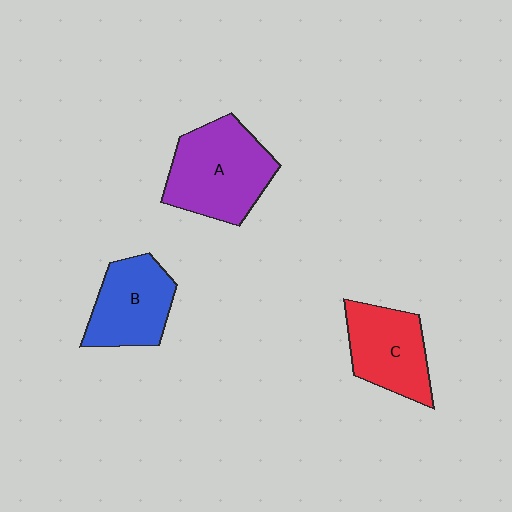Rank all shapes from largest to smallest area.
From largest to smallest: A (purple), C (red), B (blue).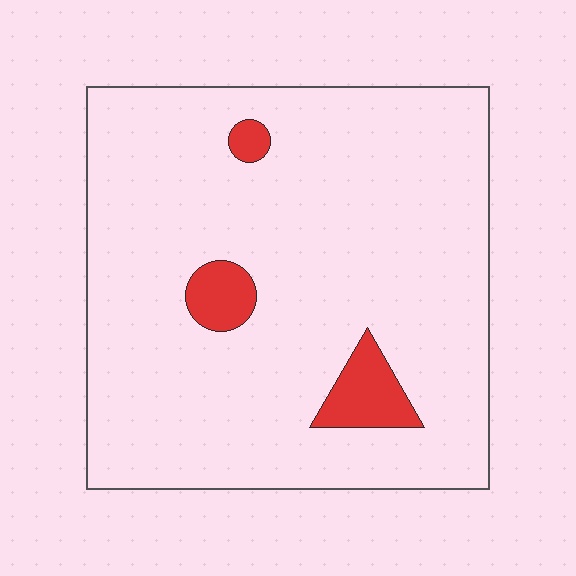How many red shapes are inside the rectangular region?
3.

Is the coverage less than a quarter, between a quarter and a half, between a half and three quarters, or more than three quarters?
Less than a quarter.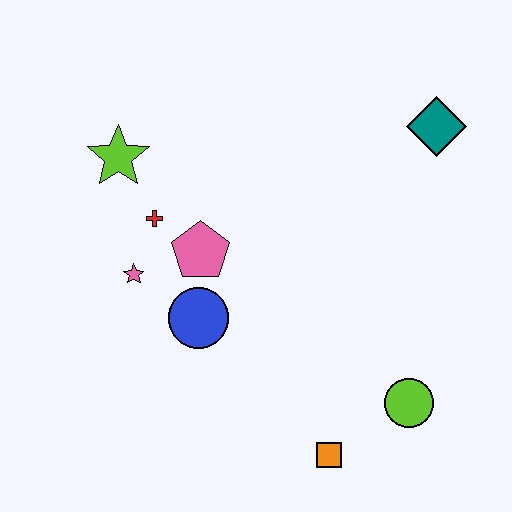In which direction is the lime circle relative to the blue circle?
The lime circle is to the right of the blue circle.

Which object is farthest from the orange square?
The lime star is farthest from the orange square.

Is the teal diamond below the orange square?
No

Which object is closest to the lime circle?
The orange square is closest to the lime circle.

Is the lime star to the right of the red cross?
No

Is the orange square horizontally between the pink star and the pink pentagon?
No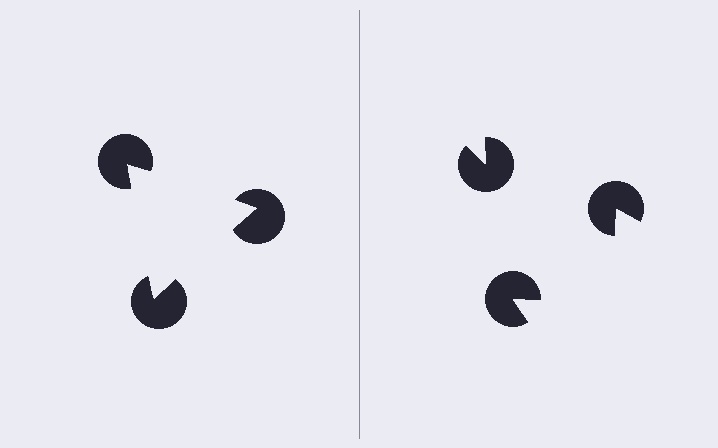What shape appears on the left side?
An illusory triangle.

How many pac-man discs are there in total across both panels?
6 — 3 on each side.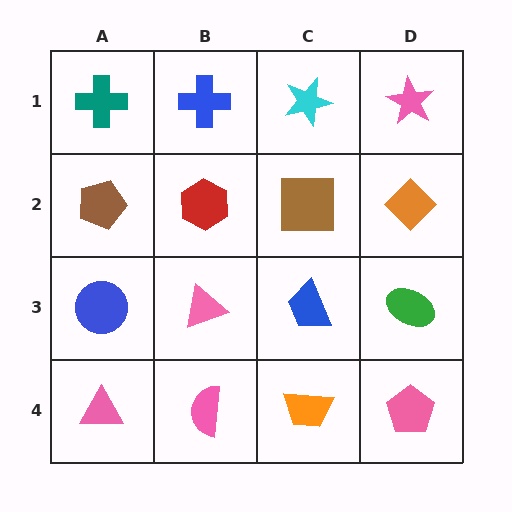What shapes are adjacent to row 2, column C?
A cyan star (row 1, column C), a blue trapezoid (row 3, column C), a red hexagon (row 2, column B), an orange diamond (row 2, column D).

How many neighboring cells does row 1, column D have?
2.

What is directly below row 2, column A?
A blue circle.